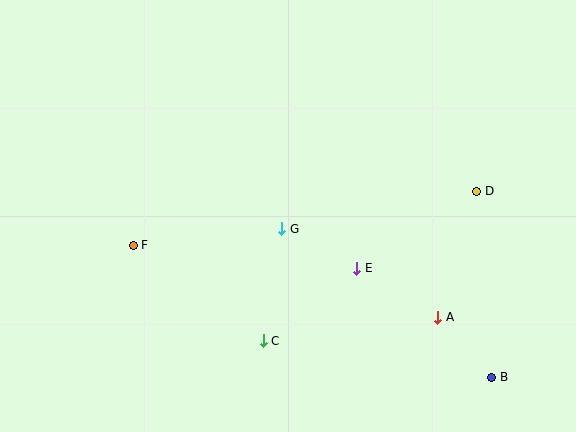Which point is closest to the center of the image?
Point G at (282, 229) is closest to the center.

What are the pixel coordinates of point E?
Point E is at (357, 268).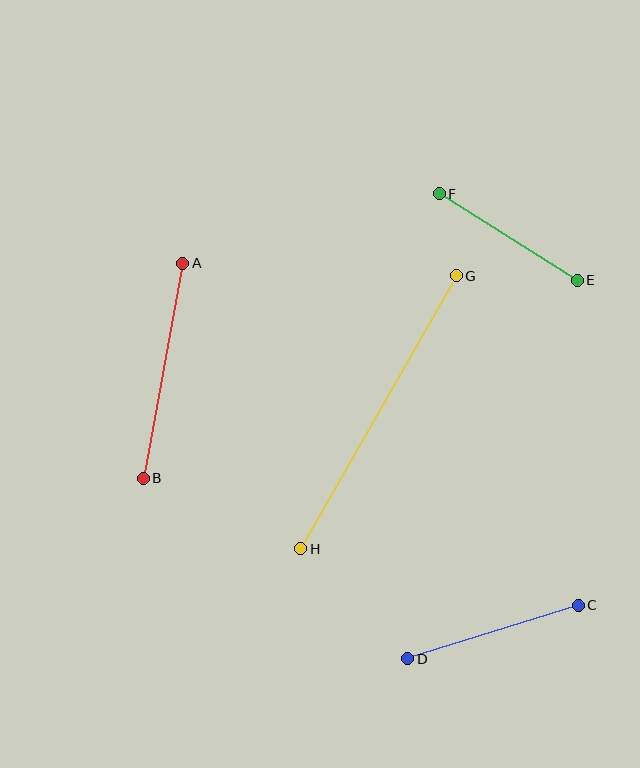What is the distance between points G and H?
The distance is approximately 314 pixels.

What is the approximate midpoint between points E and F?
The midpoint is at approximately (508, 237) pixels.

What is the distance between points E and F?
The distance is approximately 163 pixels.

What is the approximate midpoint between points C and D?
The midpoint is at approximately (493, 632) pixels.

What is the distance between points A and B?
The distance is approximately 218 pixels.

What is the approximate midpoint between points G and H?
The midpoint is at approximately (379, 412) pixels.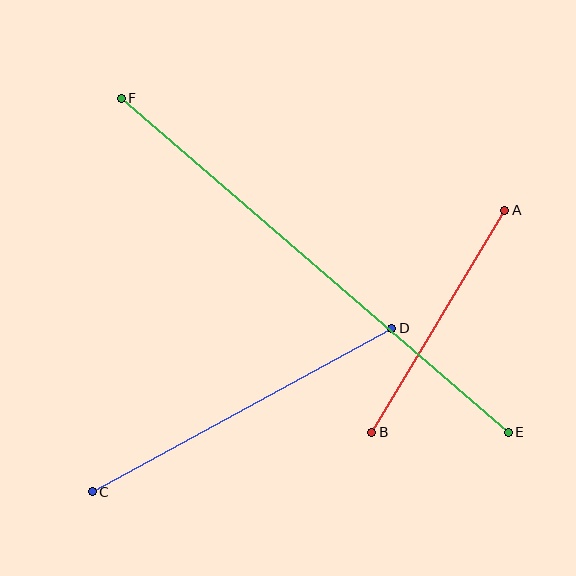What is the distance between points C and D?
The distance is approximately 341 pixels.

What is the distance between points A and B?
The distance is approximately 259 pixels.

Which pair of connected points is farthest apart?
Points E and F are farthest apart.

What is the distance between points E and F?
The distance is approximately 511 pixels.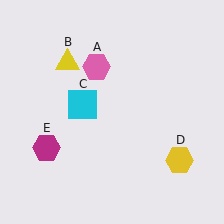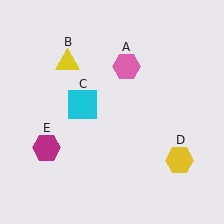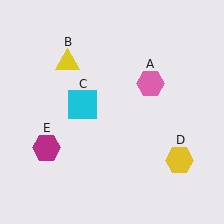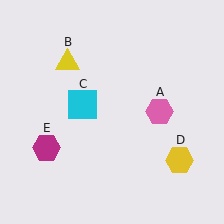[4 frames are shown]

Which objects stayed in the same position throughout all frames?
Yellow triangle (object B) and cyan square (object C) and yellow hexagon (object D) and magenta hexagon (object E) remained stationary.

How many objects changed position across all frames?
1 object changed position: pink hexagon (object A).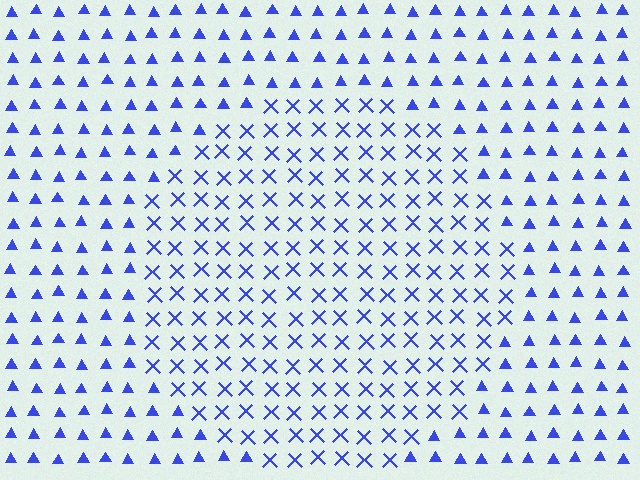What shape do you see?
I see a circle.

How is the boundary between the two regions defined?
The boundary is defined by a change in element shape: X marks inside vs. triangles outside. All elements share the same color and spacing.